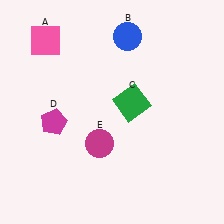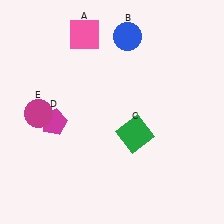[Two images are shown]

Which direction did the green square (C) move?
The green square (C) moved down.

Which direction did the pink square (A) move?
The pink square (A) moved right.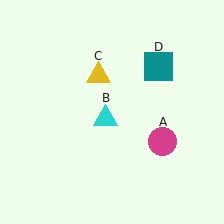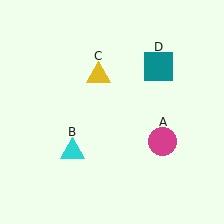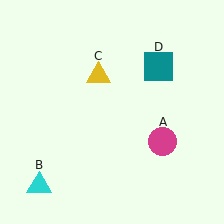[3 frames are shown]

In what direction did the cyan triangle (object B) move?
The cyan triangle (object B) moved down and to the left.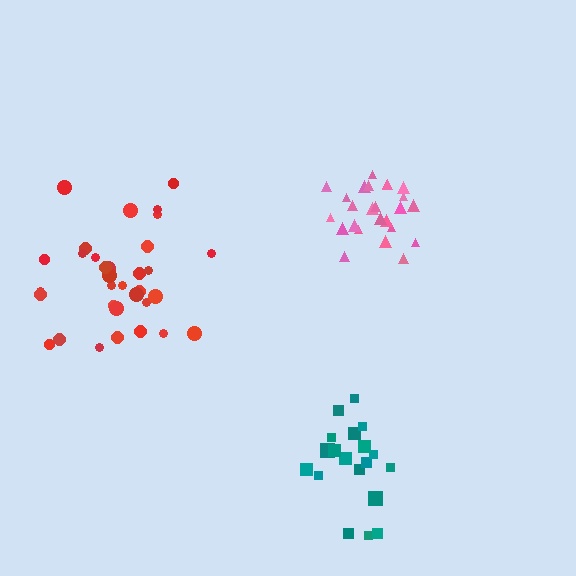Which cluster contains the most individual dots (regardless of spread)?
Red (33).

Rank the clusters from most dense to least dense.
pink, teal, red.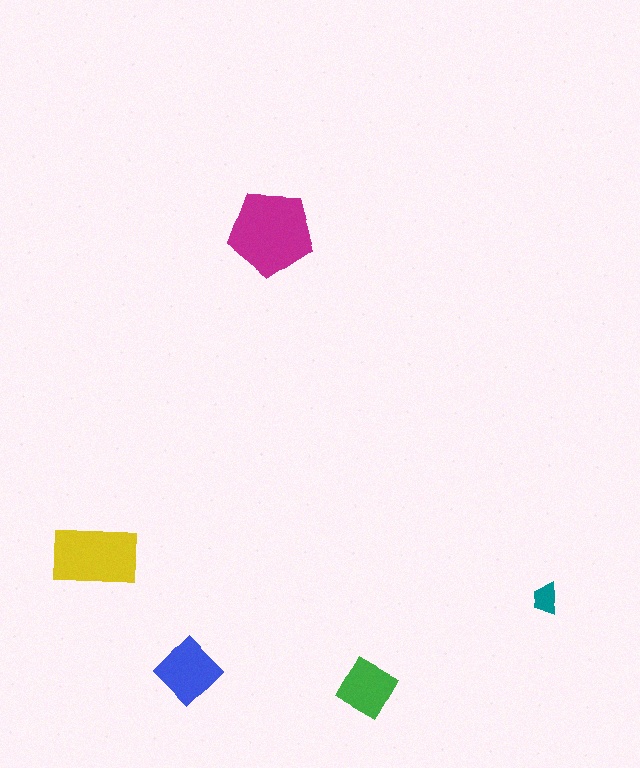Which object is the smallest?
The teal trapezoid.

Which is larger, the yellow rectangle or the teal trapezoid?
The yellow rectangle.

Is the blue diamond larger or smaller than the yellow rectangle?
Smaller.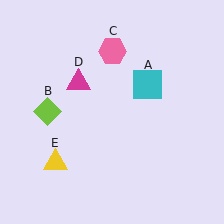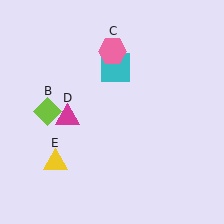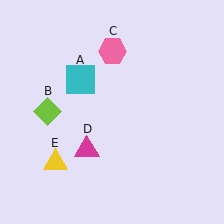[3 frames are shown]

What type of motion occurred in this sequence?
The cyan square (object A), magenta triangle (object D) rotated counterclockwise around the center of the scene.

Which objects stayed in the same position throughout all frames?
Lime diamond (object B) and pink hexagon (object C) and yellow triangle (object E) remained stationary.